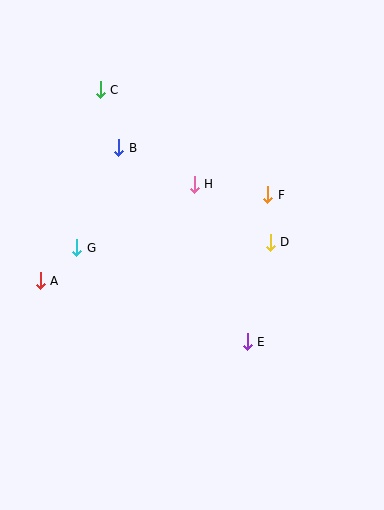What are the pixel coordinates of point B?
Point B is at (119, 148).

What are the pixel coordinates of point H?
Point H is at (194, 184).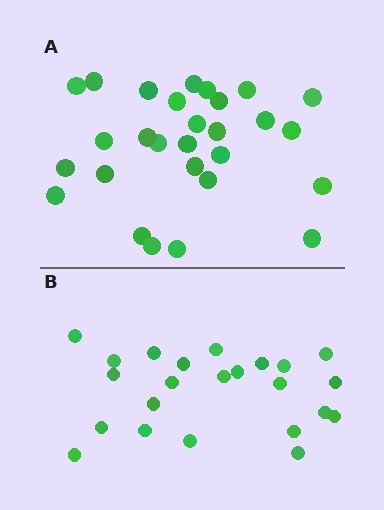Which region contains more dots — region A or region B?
Region A (the top region) has more dots.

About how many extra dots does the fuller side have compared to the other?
Region A has about 5 more dots than region B.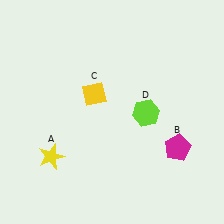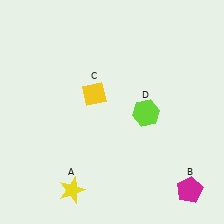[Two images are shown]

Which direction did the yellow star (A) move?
The yellow star (A) moved down.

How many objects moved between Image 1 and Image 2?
2 objects moved between the two images.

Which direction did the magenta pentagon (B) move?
The magenta pentagon (B) moved down.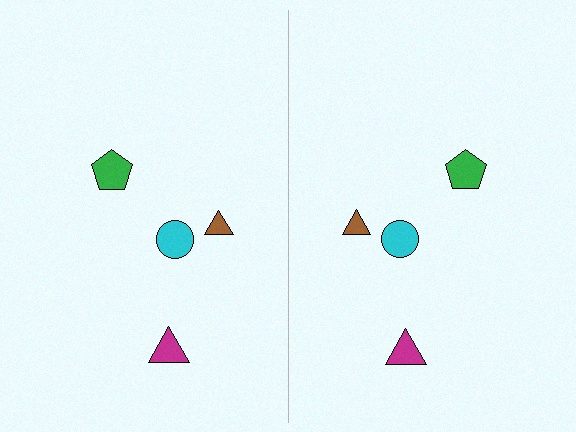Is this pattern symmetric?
Yes, this pattern has bilateral (reflection) symmetry.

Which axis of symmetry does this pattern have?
The pattern has a vertical axis of symmetry running through the center of the image.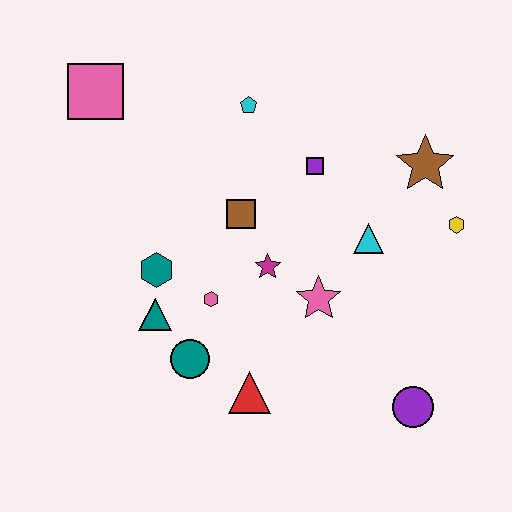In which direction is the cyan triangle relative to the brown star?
The cyan triangle is below the brown star.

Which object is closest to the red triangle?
The teal circle is closest to the red triangle.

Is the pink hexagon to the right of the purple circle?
No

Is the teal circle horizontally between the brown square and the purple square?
No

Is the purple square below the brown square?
No